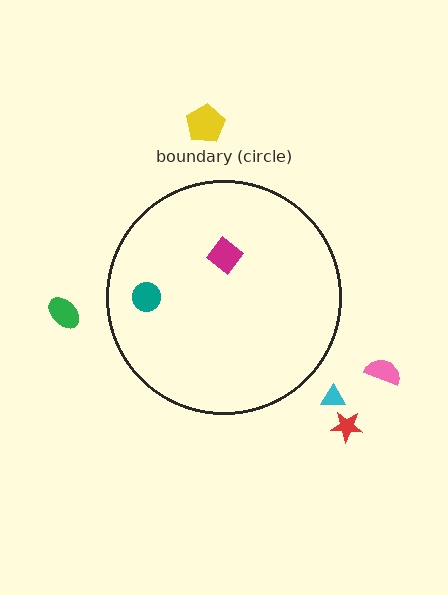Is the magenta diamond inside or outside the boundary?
Inside.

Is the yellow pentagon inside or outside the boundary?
Outside.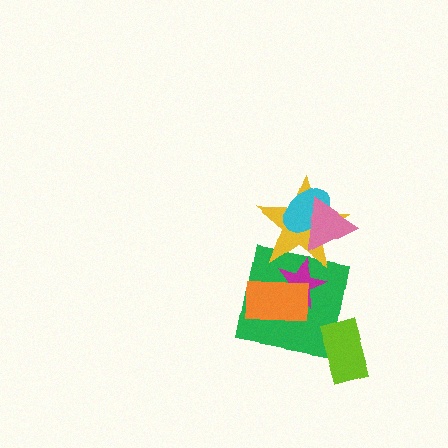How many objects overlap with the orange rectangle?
2 objects overlap with the orange rectangle.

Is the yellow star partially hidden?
Yes, it is partially covered by another shape.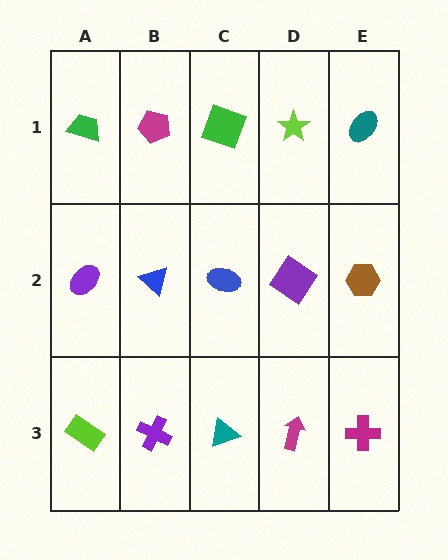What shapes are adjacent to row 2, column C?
A green square (row 1, column C), a teal triangle (row 3, column C), a blue triangle (row 2, column B), a purple diamond (row 2, column D).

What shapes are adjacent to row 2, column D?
A lime star (row 1, column D), a magenta arrow (row 3, column D), a blue ellipse (row 2, column C), a brown hexagon (row 2, column E).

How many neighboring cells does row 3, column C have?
3.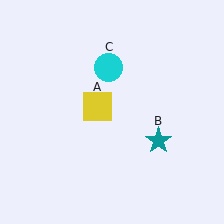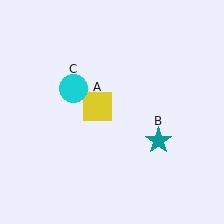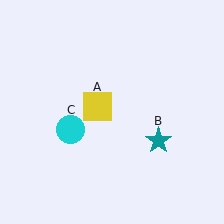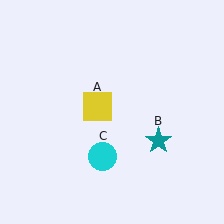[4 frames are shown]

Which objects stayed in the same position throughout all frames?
Yellow square (object A) and teal star (object B) remained stationary.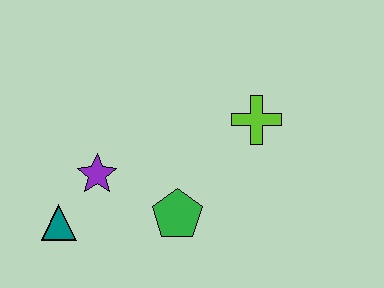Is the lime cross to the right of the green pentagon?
Yes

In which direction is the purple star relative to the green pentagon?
The purple star is to the left of the green pentagon.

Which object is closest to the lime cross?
The green pentagon is closest to the lime cross.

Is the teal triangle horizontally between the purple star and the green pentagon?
No